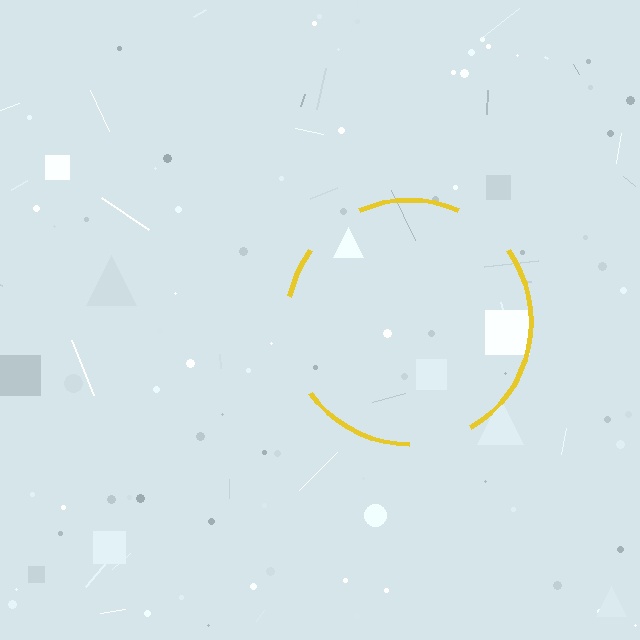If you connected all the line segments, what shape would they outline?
They would outline a circle.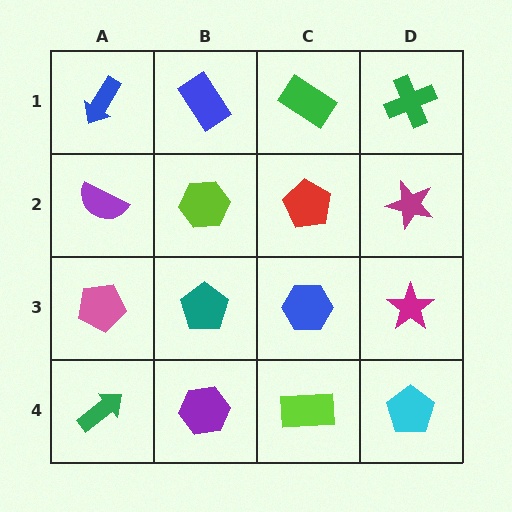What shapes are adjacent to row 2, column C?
A green rectangle (row 1, column C), a blue hexagon (row 3, column C), a lime hexagon (row 2, column B), a magenta star (row 2, column D).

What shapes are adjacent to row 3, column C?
A red pentagon (row 2, column C), a lime rectangle (row 4, column C), a teal pentagon (row 3, column B), a magenta star (row 3, column D).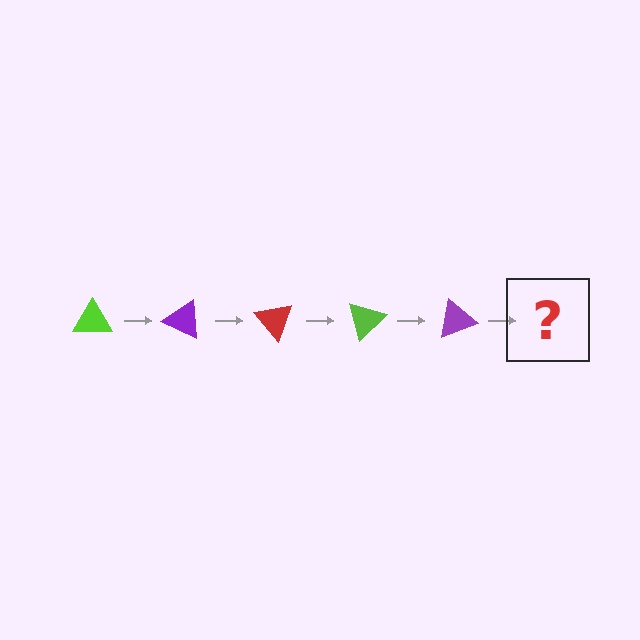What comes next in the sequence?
The next element should be a red triangle, rotated 125 degrees from the start.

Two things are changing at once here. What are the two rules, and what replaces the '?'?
The two rules are that it rotates 25 degrees each step and the color cycles through lime, purple, and red. The '?' should be a red triangle, rotated 125 degrees from the start.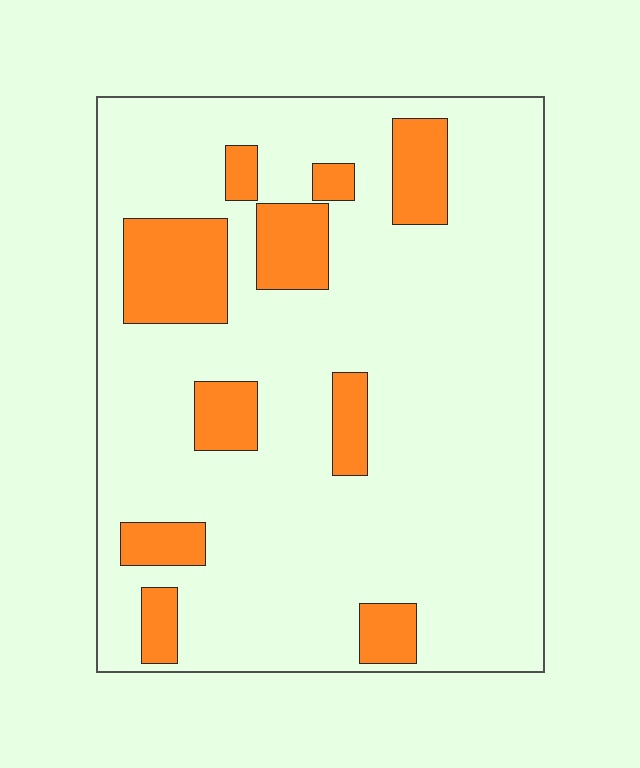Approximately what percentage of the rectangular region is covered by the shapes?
Approximately 20%.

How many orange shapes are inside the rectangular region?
10.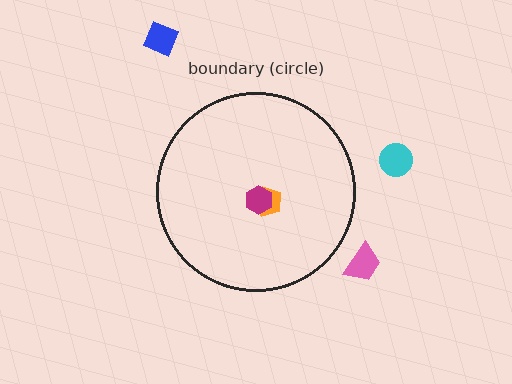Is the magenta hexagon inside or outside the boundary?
Inside.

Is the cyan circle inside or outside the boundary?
Outside.